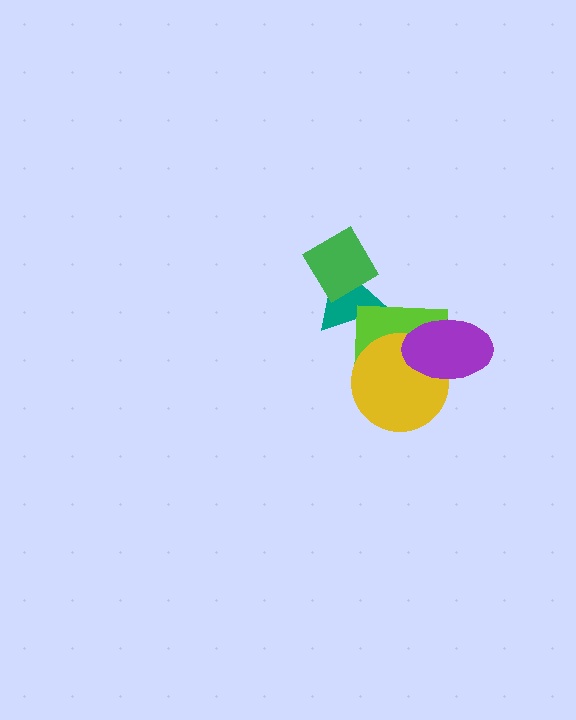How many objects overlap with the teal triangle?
2 objects overlap with the teal triangle.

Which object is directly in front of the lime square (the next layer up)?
The yellow circle is directly in front of the lime square.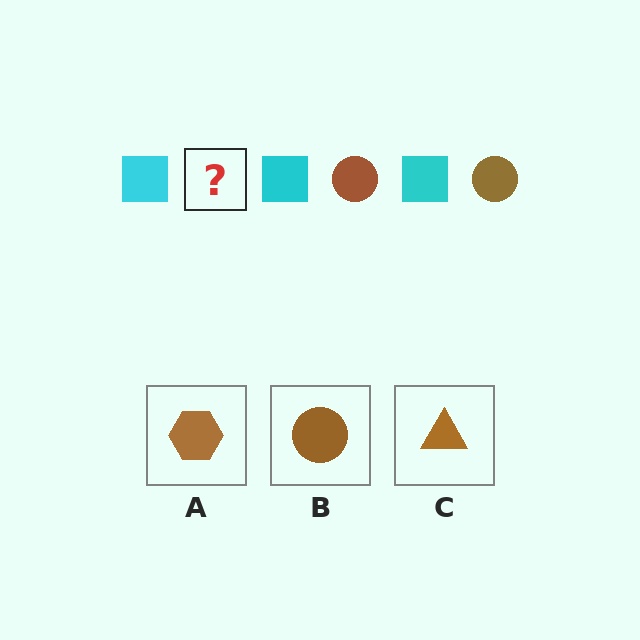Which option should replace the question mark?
Option B.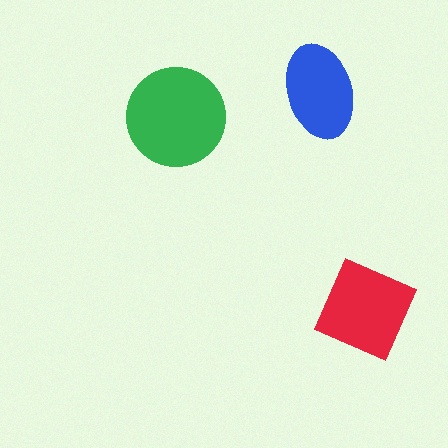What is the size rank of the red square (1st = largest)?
2nd.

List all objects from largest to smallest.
The green circle, the red square, the blue ellipse.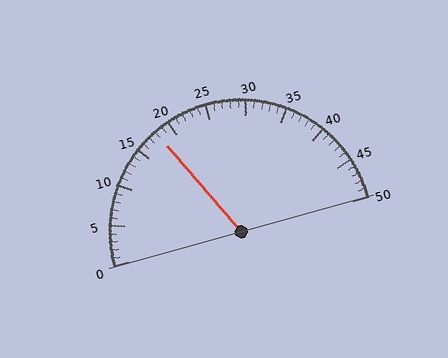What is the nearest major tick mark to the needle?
The nearest major tick mark is 20.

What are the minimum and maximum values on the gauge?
The gauge ranges from 0 to 50.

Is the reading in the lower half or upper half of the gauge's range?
The reading is in the lower half of the range (0 to 50).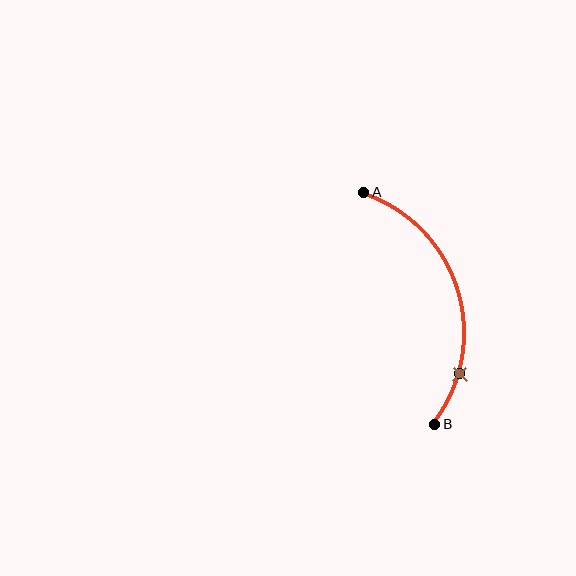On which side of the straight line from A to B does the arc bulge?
The arc bulges to the right of the straight line connecting A and B.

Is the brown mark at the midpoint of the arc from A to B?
No. The brown mark lies on the arc but is closer to endpoint B. The arc midpoint would be at the point on the curve equidistant along the arc from both A and B.